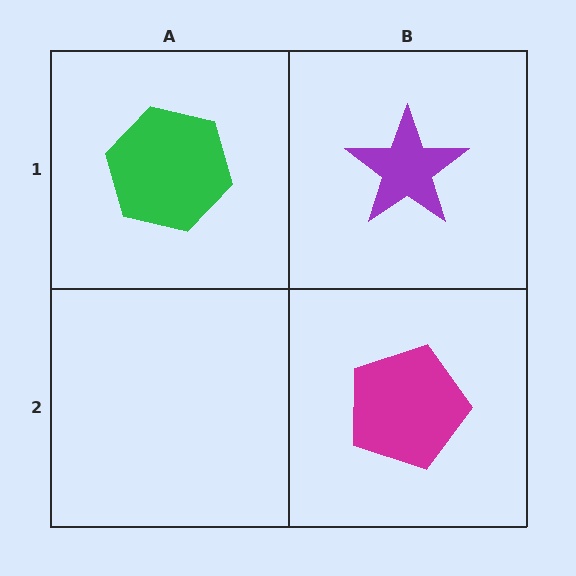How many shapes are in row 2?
1 shape.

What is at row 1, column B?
A purple star.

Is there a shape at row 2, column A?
No, that cell is empty.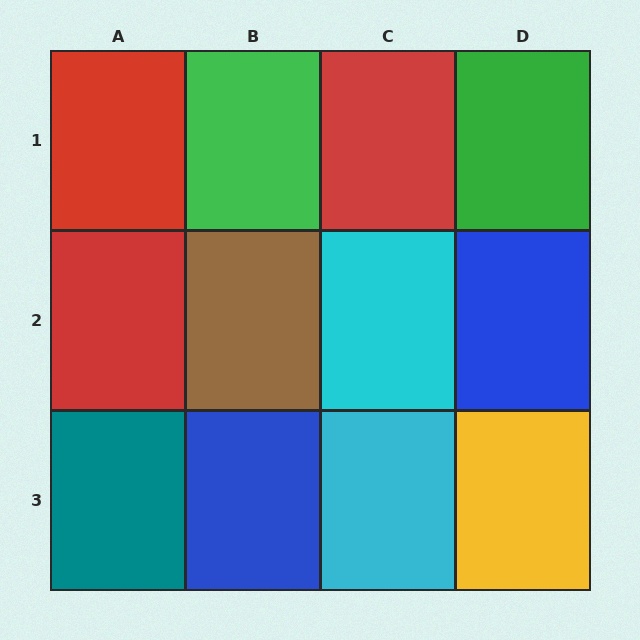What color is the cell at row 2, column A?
Red.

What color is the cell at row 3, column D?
Yellow.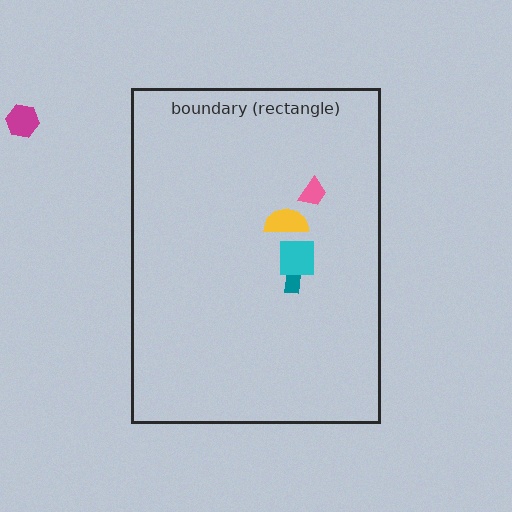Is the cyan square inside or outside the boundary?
Inside.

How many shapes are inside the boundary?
4 inside, 1 outside.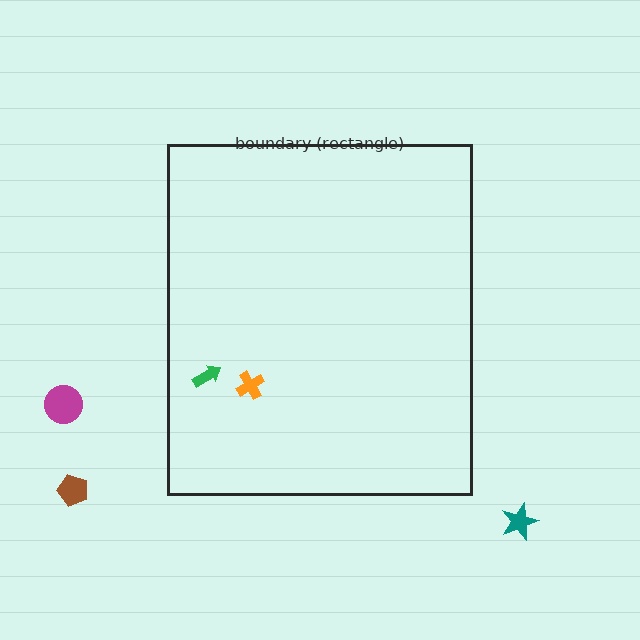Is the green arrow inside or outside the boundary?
Inside.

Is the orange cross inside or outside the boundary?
Inside.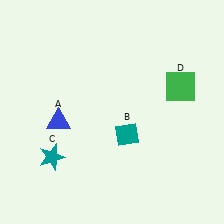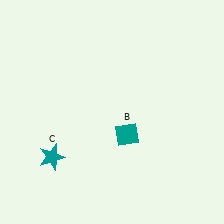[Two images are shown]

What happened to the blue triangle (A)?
The blue triangle (A) was removed in Image 2. It was in the bottom-left area of Image 1.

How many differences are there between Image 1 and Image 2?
There are 2 differences between the two images.